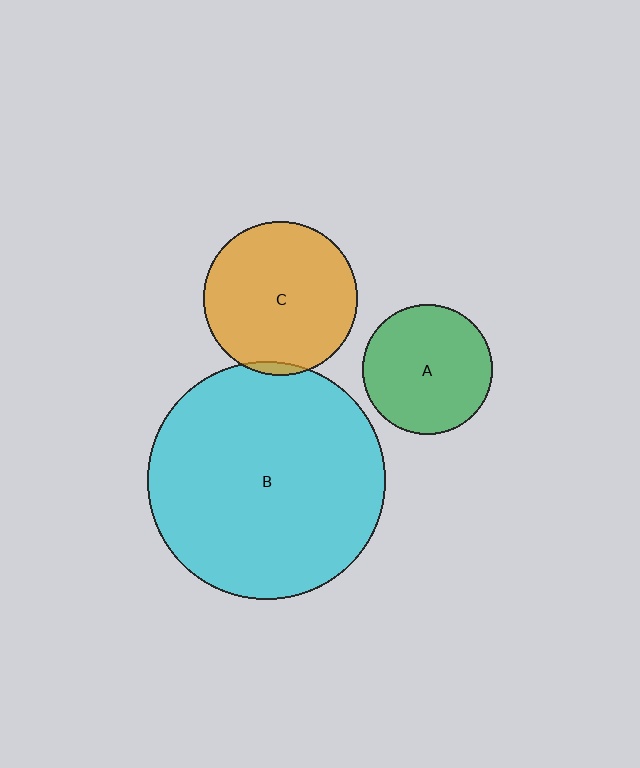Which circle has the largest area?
Circle B (cyan).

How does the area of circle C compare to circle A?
Approximately 1.4 times.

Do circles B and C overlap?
Yes.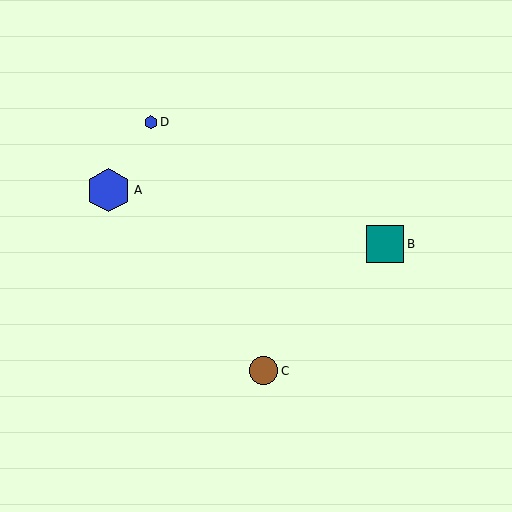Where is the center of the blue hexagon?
The center of the blue hexagon is at (151, 122).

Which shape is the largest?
The blue hexagon (labeled A) is the largest.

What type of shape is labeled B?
Shape B is a teal square.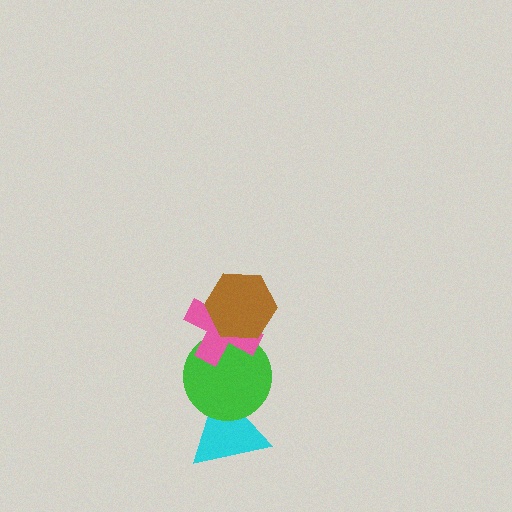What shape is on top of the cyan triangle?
The green circle is on top of the cyan triangle.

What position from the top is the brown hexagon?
The brown hexagon is 1st from the top.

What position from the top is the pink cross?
The pink cross is 2nd from the top.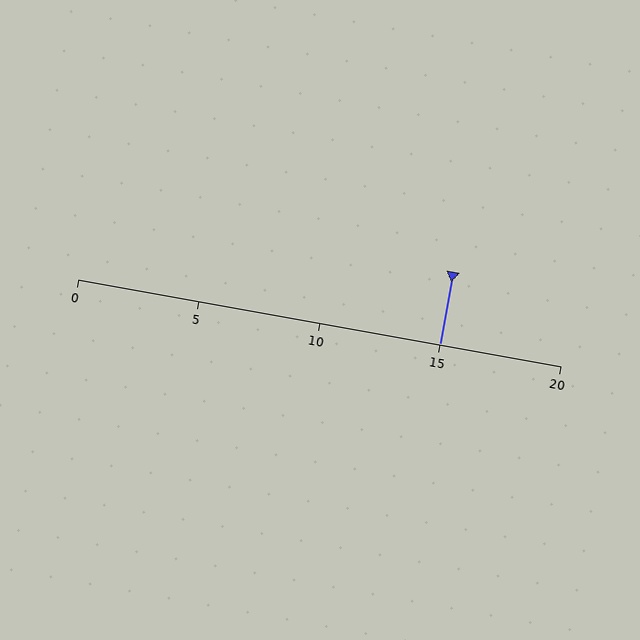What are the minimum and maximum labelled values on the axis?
The axis runs from 0 to 20.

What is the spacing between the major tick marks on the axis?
The major ticks are spaced 5 apart.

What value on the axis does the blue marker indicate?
The marker indicates approximately 15.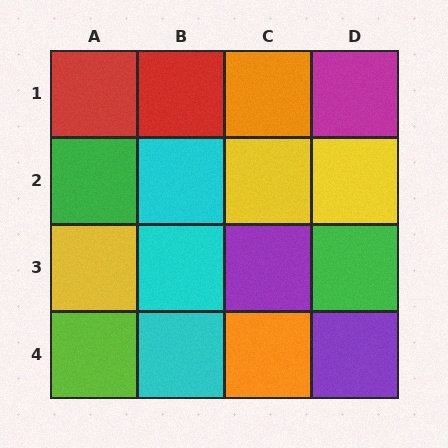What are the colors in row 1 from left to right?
Red, red, orange, magenta.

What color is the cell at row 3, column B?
Cyan.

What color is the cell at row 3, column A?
Yellow.